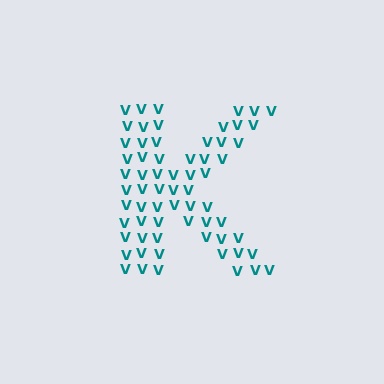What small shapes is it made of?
It is made of small letter V's.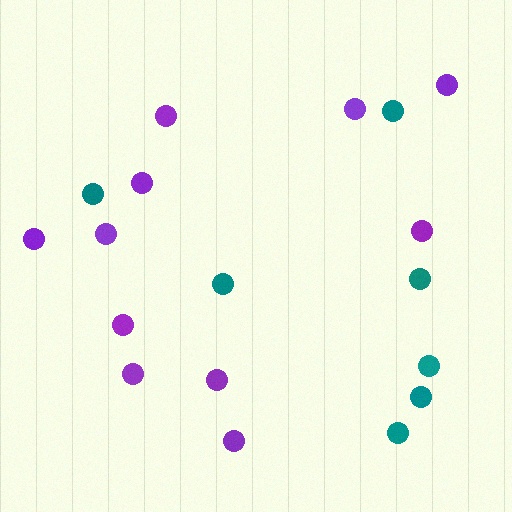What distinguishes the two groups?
There are 2 groups: one group of purple circles (11) and one group of teal circles (7).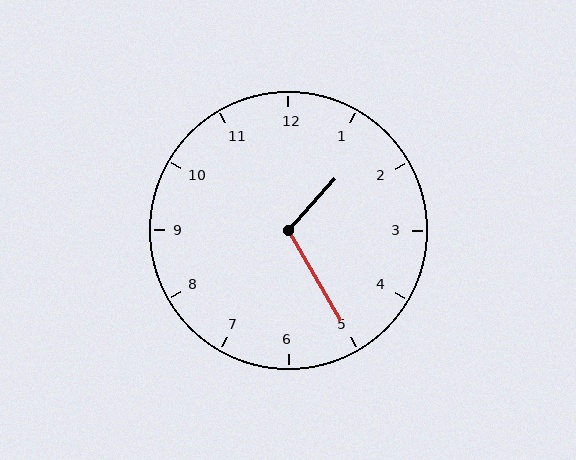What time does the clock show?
1:25.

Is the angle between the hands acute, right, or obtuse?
It is obtuse.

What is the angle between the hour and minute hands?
Approximately 108 degrees.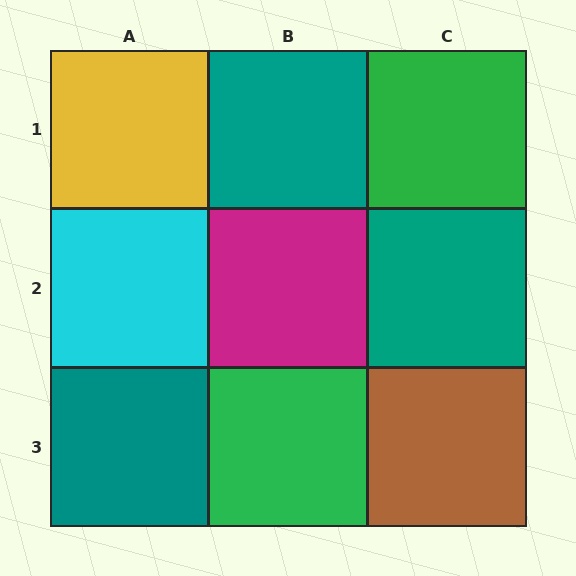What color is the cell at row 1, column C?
Green.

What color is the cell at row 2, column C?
Teal.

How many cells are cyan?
1 cell is cyan.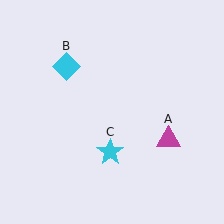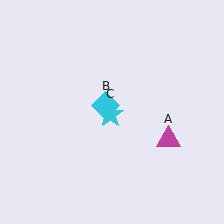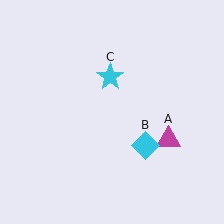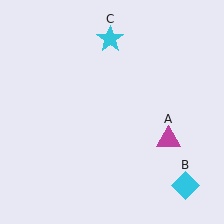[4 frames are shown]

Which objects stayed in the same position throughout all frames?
Magenta triangle (object A) remained stationary.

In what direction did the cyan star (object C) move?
The cyan star (object C) moved up.